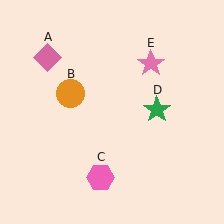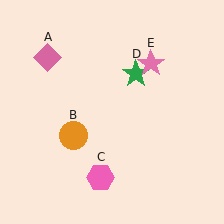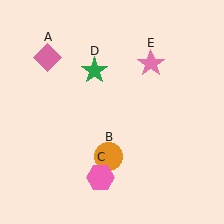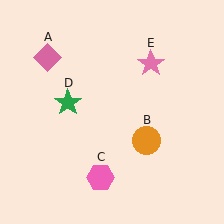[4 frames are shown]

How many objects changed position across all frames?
2 objects changed position: orange circle (object B), green star (object D).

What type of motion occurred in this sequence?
The orange circle (object B), green star (object D) rotated counterclockwise around the center of the scene.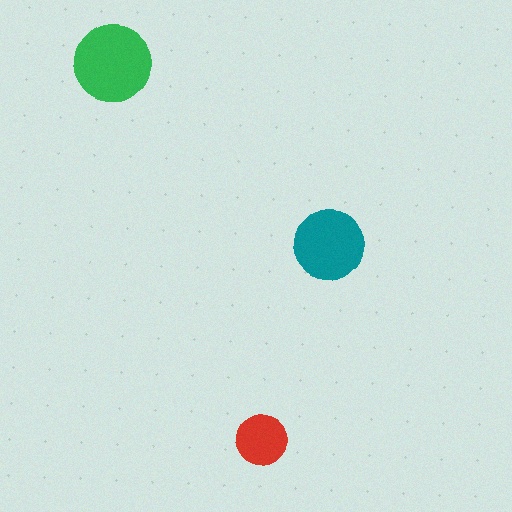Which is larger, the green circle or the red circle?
The green one.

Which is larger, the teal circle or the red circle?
The teal one.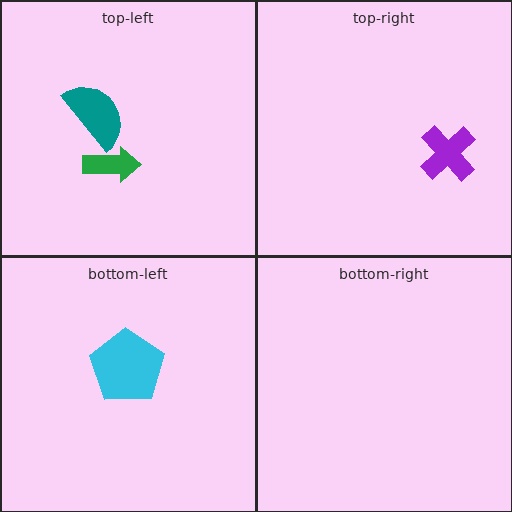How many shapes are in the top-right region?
1.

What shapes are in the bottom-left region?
The cyan pentagon.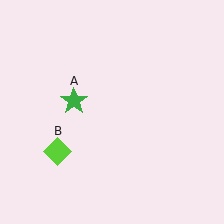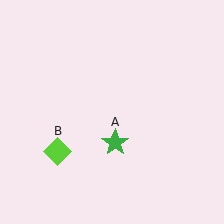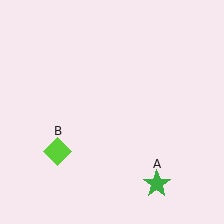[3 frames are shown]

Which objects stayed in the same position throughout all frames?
Lime diamond (object B) remained stationary.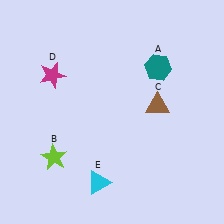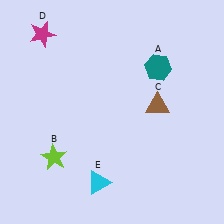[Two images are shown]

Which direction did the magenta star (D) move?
The magenta star (D) moved up.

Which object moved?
The magenta star (D) moved up.